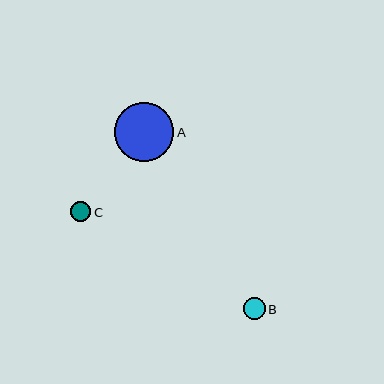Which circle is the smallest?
Circle C is the smallest with a size of approximately 20 pixels.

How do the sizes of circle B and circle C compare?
Circle B and circle C are approximately the same size.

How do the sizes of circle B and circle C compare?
Circle B and circle C are approximately the same size.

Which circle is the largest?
Circle A is the largest with a size of approximately 60 pixels.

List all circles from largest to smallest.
From largest to smallest: A, B, C.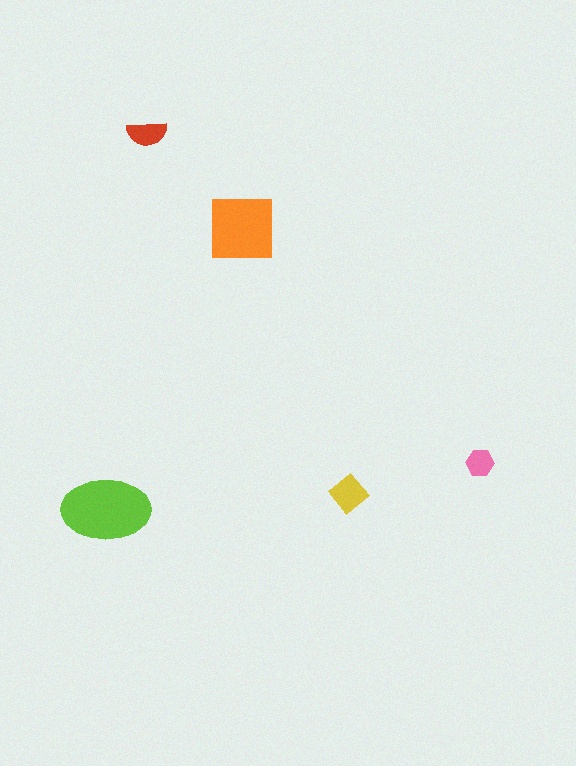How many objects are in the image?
There are 5 objects in the image.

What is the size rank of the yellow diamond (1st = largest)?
3rd.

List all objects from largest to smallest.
The lime ellipse, the orange square, the yellow diamond, the red semicircle, the pink hexagon.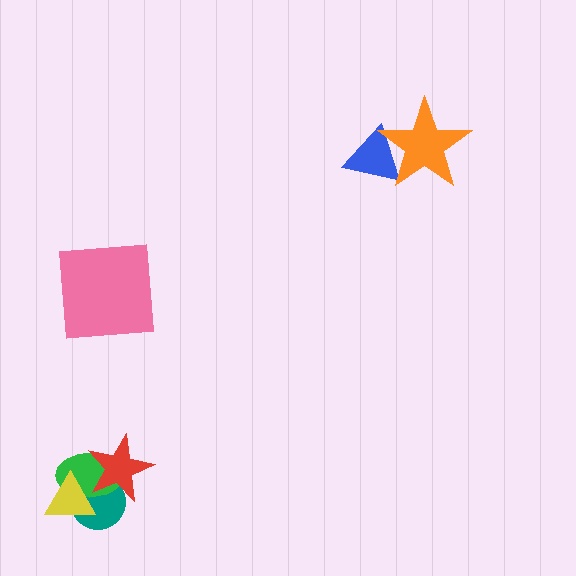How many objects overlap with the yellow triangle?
3 objects overlap with the yellow triangle.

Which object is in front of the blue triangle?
The orange star is in front of the blue triangle.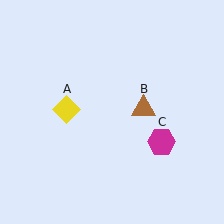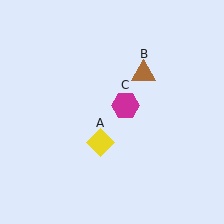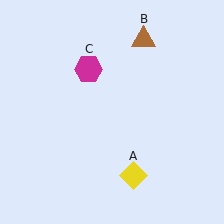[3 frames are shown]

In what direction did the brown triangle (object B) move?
The brown triangle (object B) moved up.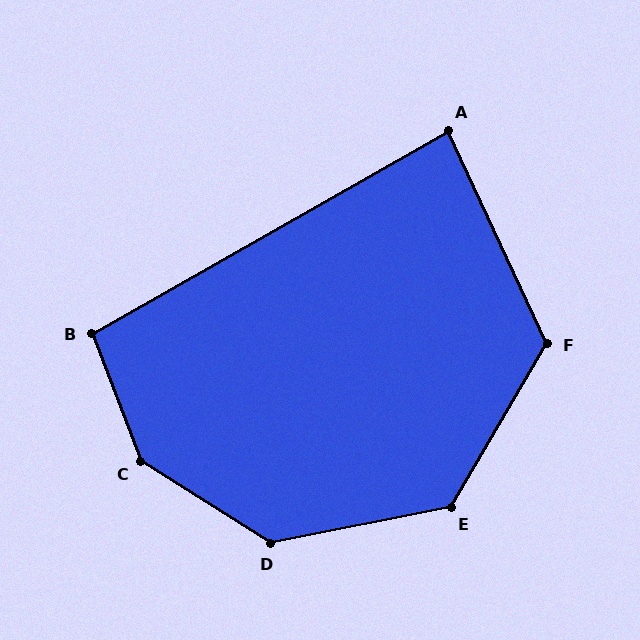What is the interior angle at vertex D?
Approximately 137 degrees (obtuse).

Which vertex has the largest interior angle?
C, at approximately 143 degrees.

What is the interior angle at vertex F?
Approximately 125 degrees (obtuse).